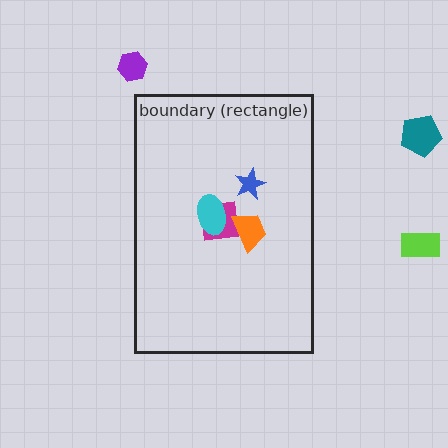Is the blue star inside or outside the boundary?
Inside.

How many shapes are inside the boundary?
4 inside, 3 outside.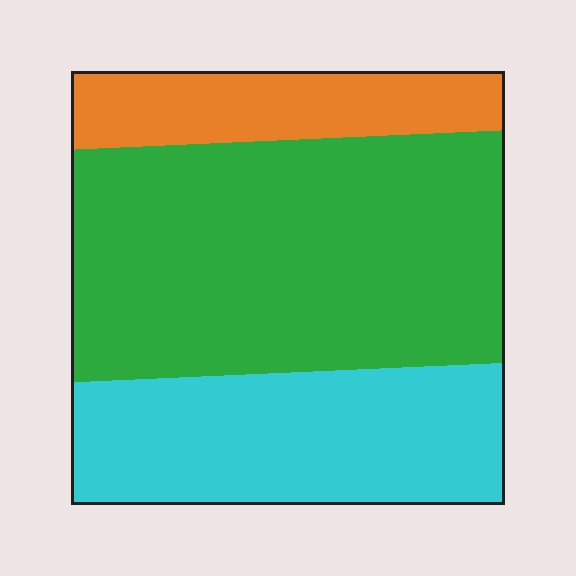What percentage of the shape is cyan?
Cyan covers roughly 30% of the shape.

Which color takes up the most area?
Green, at roughly 55%.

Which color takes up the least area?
Orange, at roughly 15%.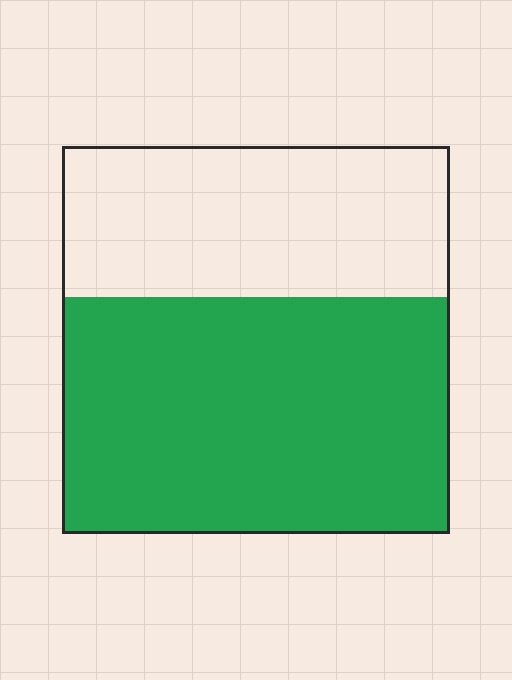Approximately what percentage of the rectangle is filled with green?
Approximately 60%.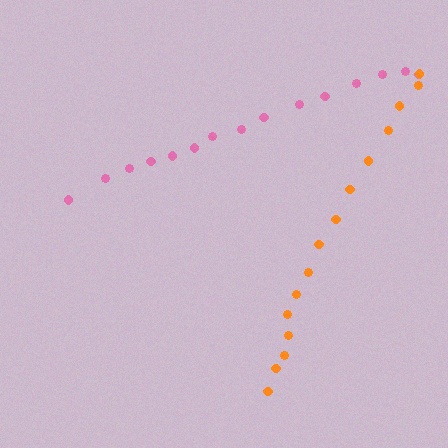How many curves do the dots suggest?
There are 2 distinct paths.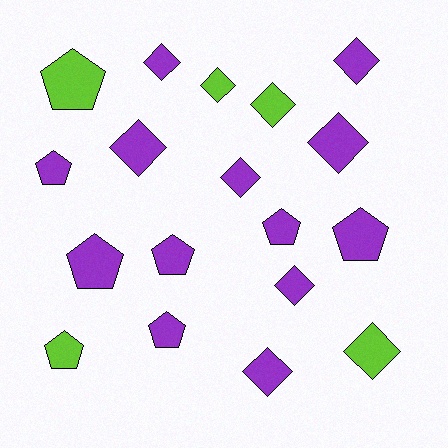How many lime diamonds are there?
There are 3 lime diamonds.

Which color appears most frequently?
Purple, with 13 objects.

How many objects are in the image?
There are 18 objects.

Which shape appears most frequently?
Diamond, with 10 objects.